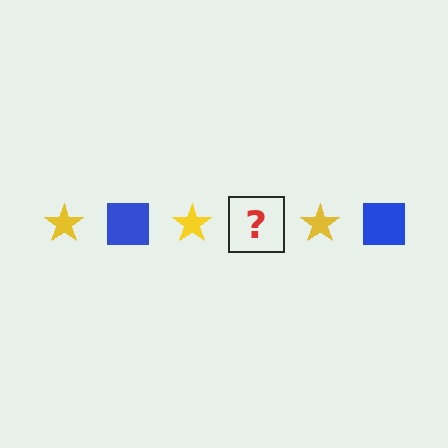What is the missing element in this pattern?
The missing element is a blue square.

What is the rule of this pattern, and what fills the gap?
The rule is that the pattern alternates between yellow star and blue square. The gap should be filled with a blue square.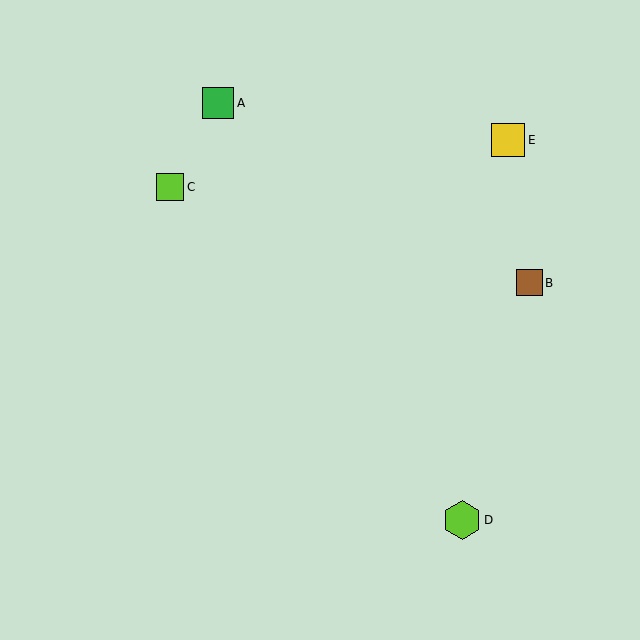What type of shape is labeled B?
Shape B is a brown square.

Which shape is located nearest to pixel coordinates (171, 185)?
The lime square (labeled C) at (170, 187) is nearest to that location.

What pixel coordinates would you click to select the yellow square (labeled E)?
Click at (508, 140) to select the yellow square E.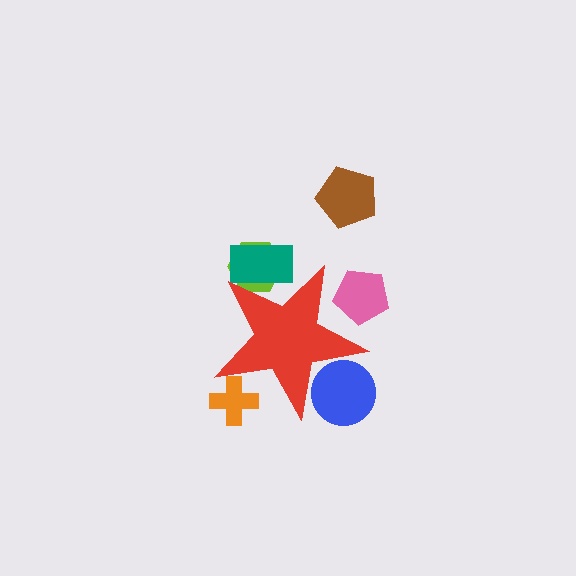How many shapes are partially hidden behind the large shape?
5 shapes are partially hidden.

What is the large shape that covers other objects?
A red star.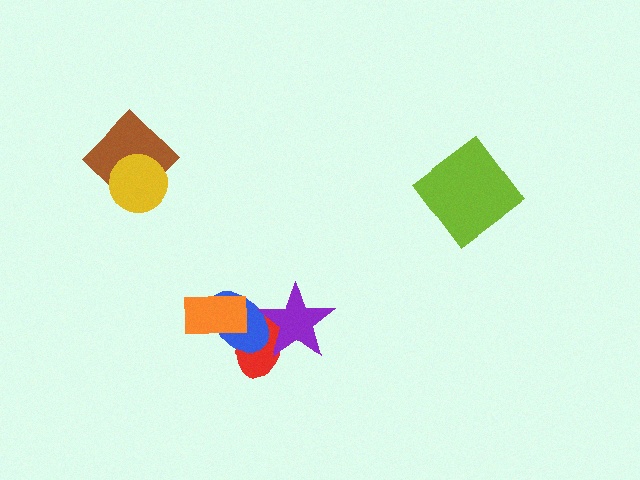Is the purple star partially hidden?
No, no other shape covers it.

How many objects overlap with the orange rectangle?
2 objects overlap with the orange rectangle.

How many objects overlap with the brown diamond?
1 object overlaps with the brown diamond.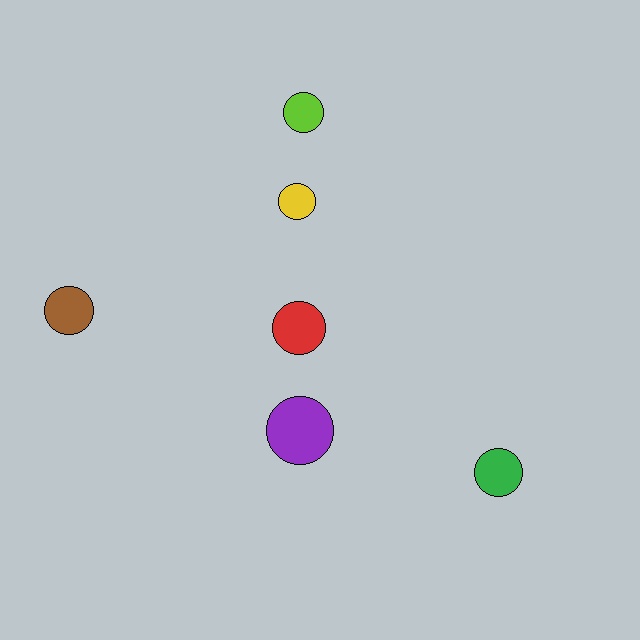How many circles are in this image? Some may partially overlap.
There are 6 circles.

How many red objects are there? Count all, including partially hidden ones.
There is 1 red object.